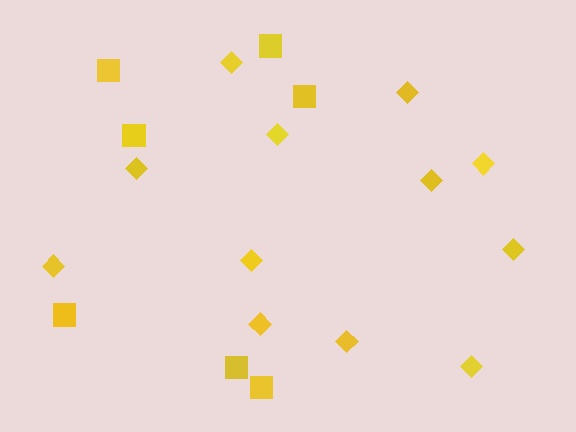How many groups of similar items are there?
There are 2 groups: one group of squares (7) and one group of diamonds (12).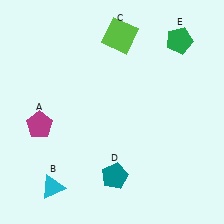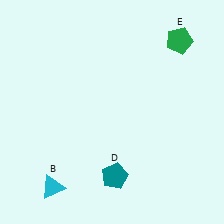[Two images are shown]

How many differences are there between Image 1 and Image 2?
There are 2 differences between the two images.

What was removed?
The lime square (C), the magenta pentagon (A) were removed in Image 2.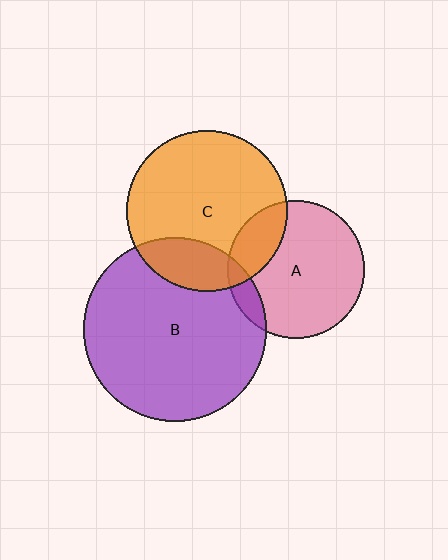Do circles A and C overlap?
Yes.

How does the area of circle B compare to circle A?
Approximately 1.8 times.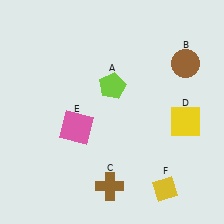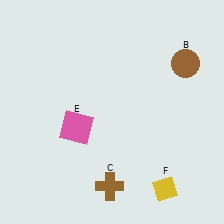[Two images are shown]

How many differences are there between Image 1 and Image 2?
There are 2 differences between the two images.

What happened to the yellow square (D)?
The yellow square (D) was removed in Image 2. It was in the bottom-right area of Image 1.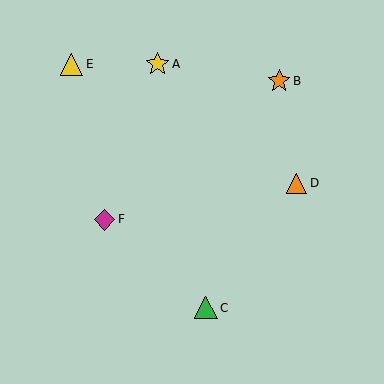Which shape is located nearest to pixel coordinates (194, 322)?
The green triangle (labeled C) at (206, 308) is nearest to that location.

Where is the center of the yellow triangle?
The center of the yellow triangle is at (72, 64).